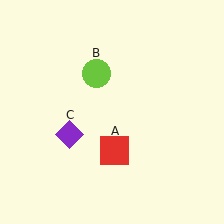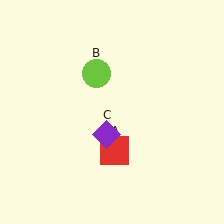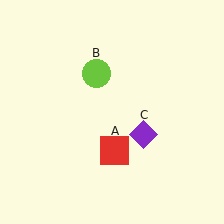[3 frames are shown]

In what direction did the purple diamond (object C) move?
The purple diamond (object C) moved right.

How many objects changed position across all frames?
1 object changed position: purple diamond (object C).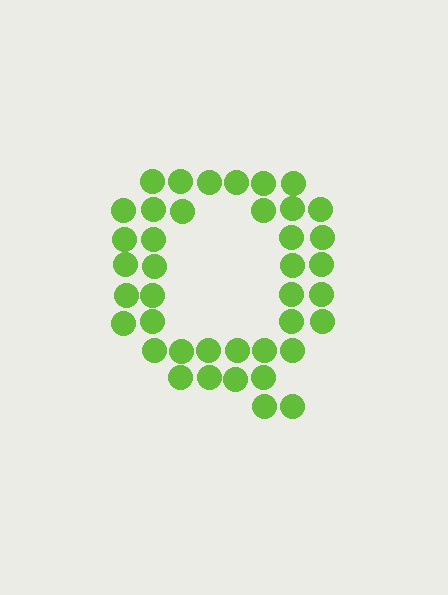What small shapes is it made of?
It is made of small circles.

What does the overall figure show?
The overall figure shows the letter Q.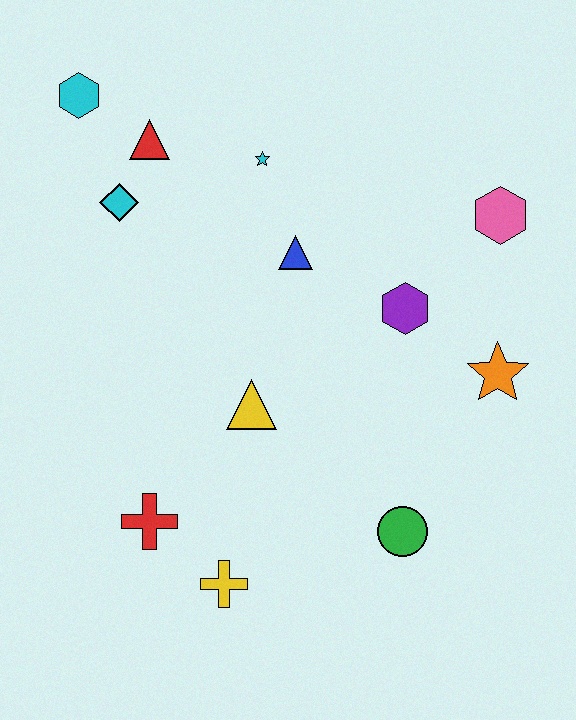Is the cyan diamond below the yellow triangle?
No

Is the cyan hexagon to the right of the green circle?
No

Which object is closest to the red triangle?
The cyan diamond is closest to the red triangle.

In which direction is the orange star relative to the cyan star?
The orange star is to the right of the cyan star.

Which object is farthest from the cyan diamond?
The green circle is farthest from the cyan diamond.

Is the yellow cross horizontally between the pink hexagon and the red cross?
Yes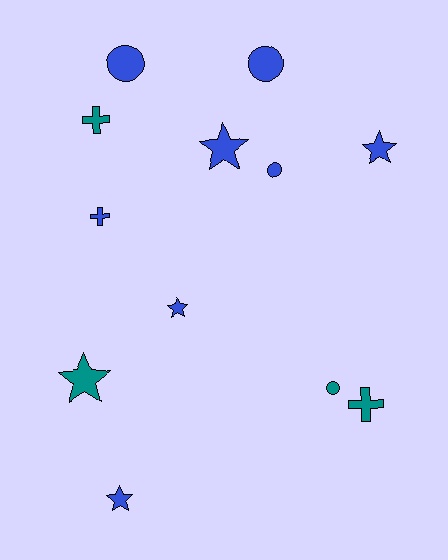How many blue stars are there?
There are 4 blue stars.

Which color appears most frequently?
Blue, with 8 objects.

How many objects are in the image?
There are 12 objects.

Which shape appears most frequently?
Star, with 5 objects.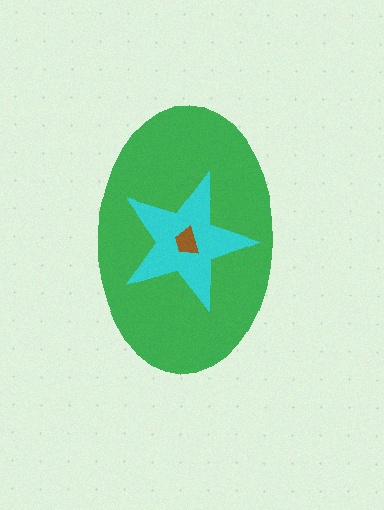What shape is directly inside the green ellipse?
The cyan star.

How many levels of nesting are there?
3.